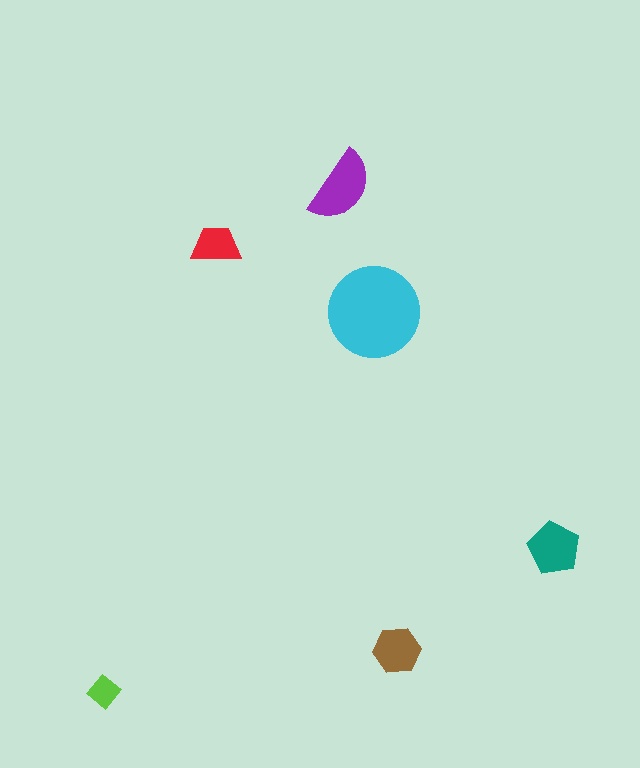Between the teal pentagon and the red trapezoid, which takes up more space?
The teal pentagon.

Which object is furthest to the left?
The lime diamond is leftmost.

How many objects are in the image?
There are 6 objects in the image.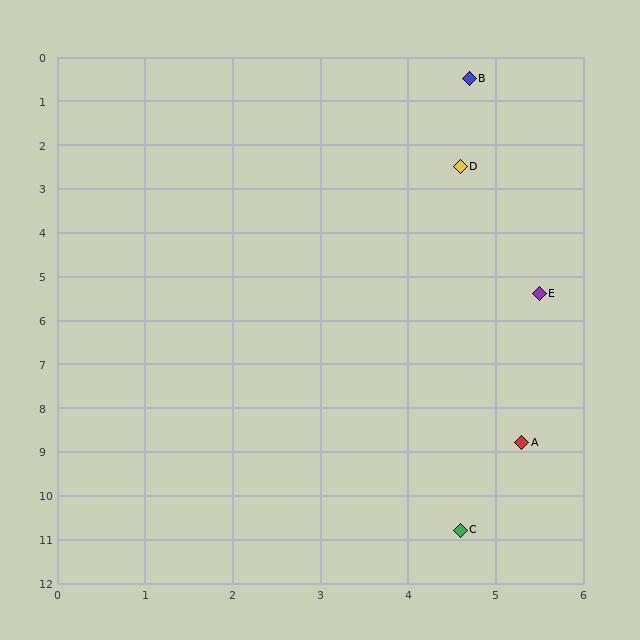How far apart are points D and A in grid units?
Points D and A are about 6.3 grid units apart.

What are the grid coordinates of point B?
Point B is at approximately (4.7, 0.5).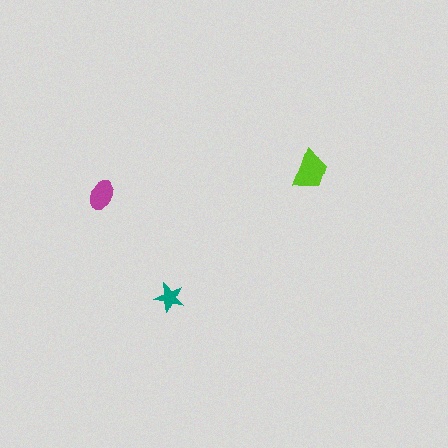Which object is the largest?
The lime trapezoid.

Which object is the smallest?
The teal star.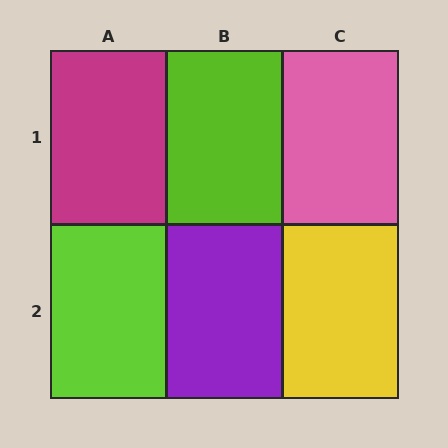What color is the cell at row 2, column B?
Purple.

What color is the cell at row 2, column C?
Yellow.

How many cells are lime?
2 cells are lime.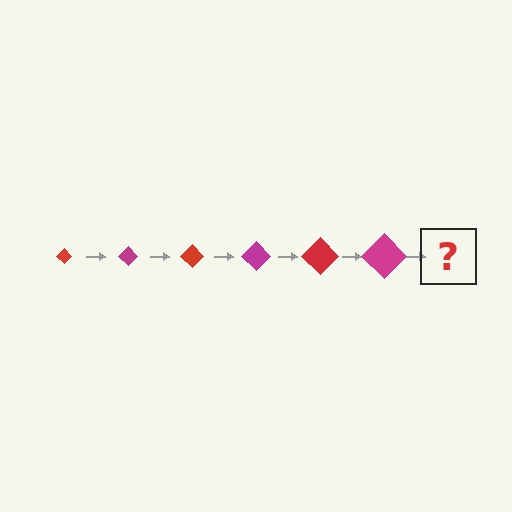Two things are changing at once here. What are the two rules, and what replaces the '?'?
The two rules are that the diamond grows larger each step and the color cycles through red and magenta. The '?' should be a red diamond, larger than the previous one.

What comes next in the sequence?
The next element should be a red diamond, larger than the previous one.